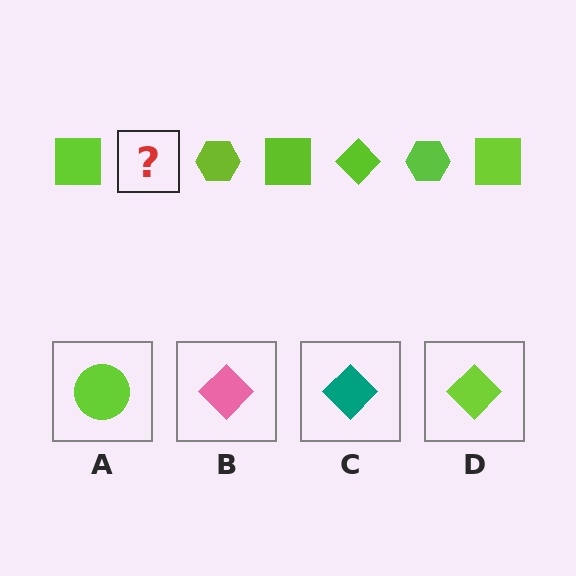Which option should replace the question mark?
Option D.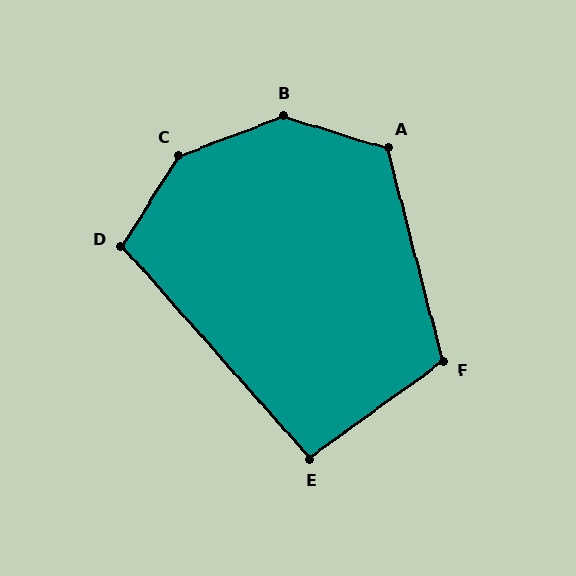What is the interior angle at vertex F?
Approximately 111 degrees (obtuse).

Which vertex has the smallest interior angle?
E, at approximately 96 degrees.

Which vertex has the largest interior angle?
C, at approximately 143 degrees.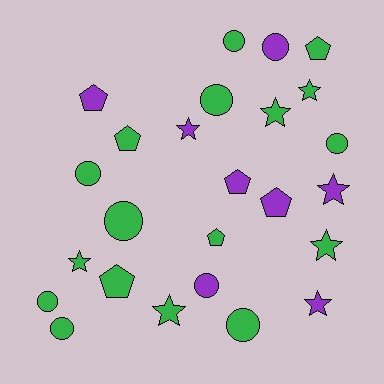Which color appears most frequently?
Green, with 17 objects.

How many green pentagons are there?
There are 4 green pentagons.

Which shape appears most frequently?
Circle, with 10 objects.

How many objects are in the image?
There are 25 objects.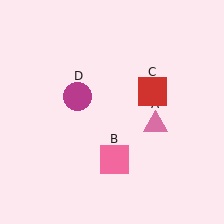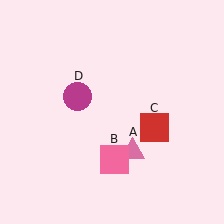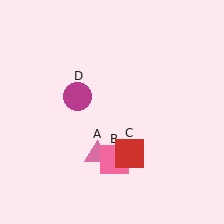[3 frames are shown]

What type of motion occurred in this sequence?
The pink triangle (object A), red square (object C) rotated clockwise around the center of the scene.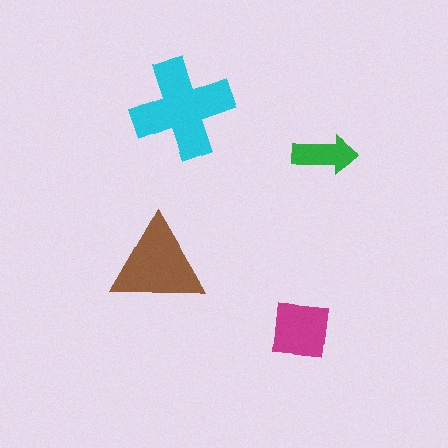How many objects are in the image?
There are 4 objects in the image.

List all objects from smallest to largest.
The green arrow, the magenta square, the brown triangle, the cyan cross.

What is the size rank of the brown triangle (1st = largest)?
2nd.